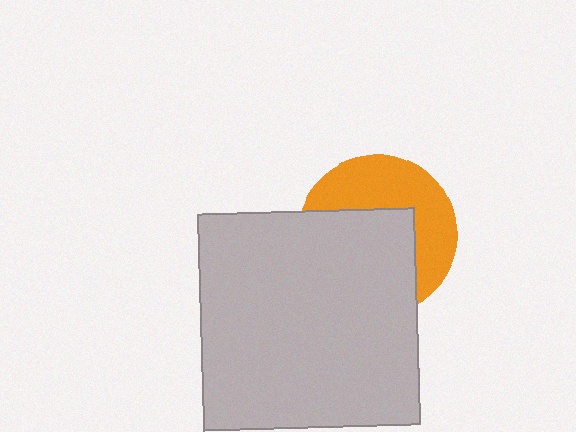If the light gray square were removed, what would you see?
You would see the complete orange circle.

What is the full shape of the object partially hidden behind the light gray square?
The partially hidden object is an orange circle.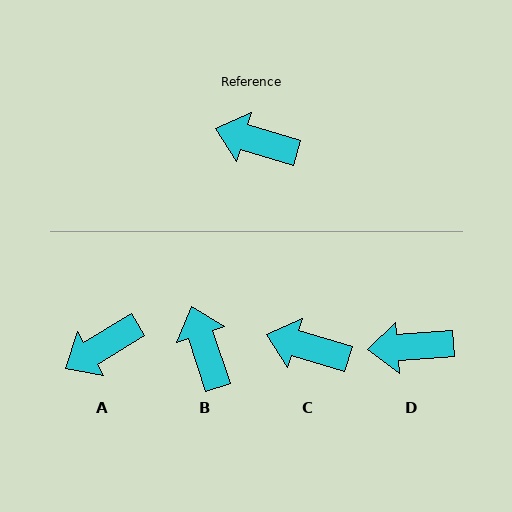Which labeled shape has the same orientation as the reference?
C.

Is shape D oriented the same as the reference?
No, it is off by about 21 degrees.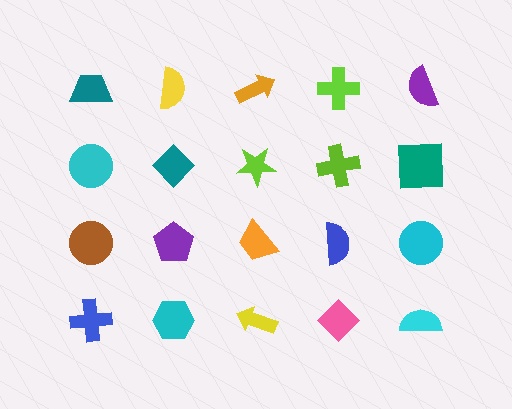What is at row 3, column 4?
A blue semicircle.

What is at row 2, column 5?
A teal square.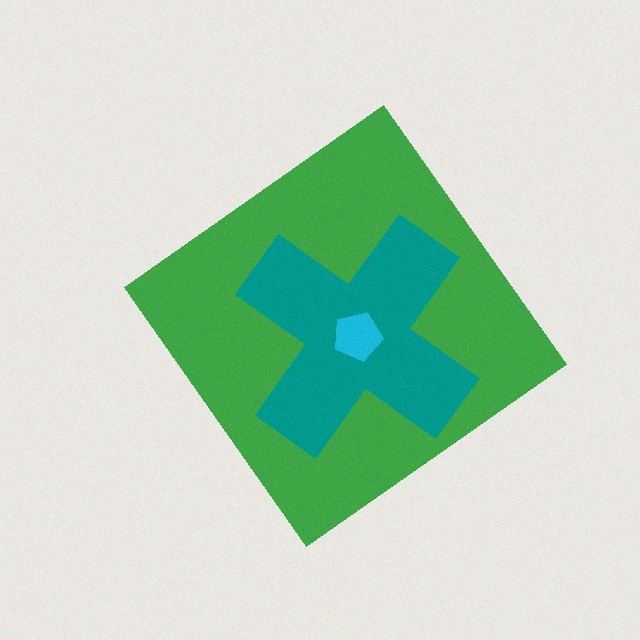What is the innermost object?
The cyan pentagon.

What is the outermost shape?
The green diamond.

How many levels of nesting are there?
3.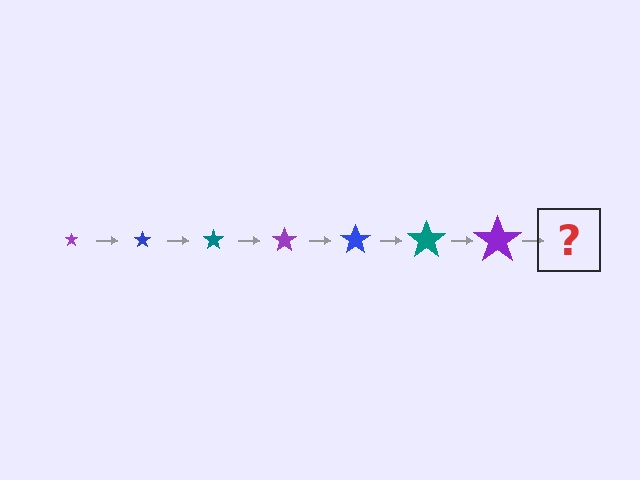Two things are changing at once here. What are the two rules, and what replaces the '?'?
The two rules are that the star grows larger each step and the color cycles through purple, blue, and teal. The '?' should be a blue star, larger than the previous one.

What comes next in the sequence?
The next element should be a blue star, larger than the previous one.